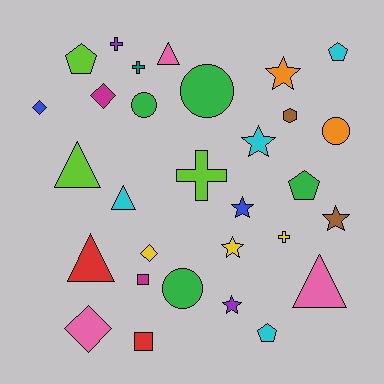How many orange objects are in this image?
There are 2 orange objects.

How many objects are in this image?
There are 30 objects.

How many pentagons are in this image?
There are 4 pentagons.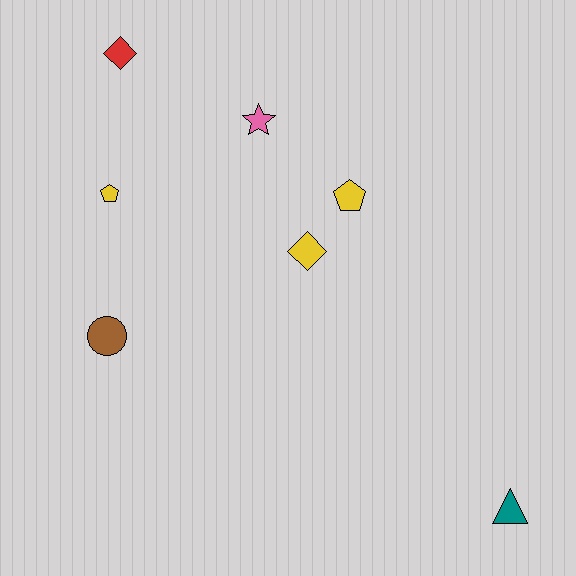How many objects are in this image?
There are 7 objects.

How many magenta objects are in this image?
There are no magenta objects.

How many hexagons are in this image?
There are no hexagons.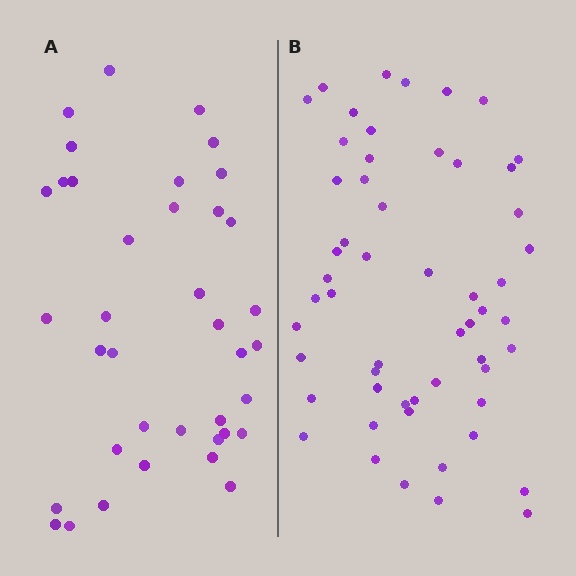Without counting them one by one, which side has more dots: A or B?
Region B (the right region) has more dots.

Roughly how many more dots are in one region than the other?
Region B has approximately 15 more dots than region A.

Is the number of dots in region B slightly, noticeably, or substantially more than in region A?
Region B has noticeably more, but not dramatically so. The ratio is roughly 1.4 to 1.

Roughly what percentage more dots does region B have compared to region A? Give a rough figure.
About 45% more.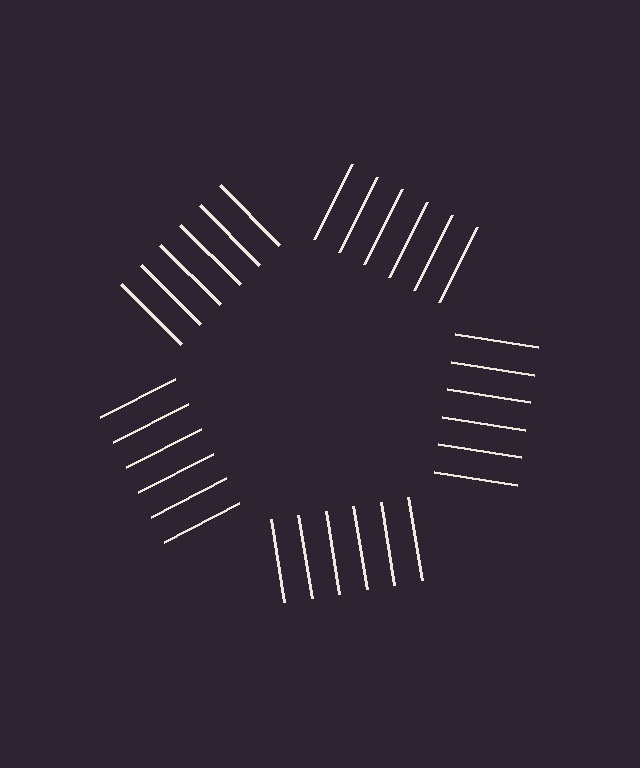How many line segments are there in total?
30 — 6 along each of the 5 edges.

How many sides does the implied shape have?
5 sides — the line-ends trace a pentagon.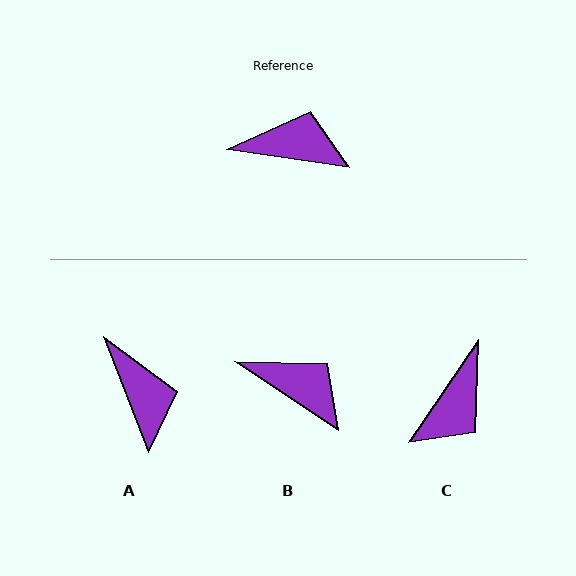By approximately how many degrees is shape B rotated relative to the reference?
Approximately 26 degrees clockwise.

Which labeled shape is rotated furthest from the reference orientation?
C, about 116 degrees away.